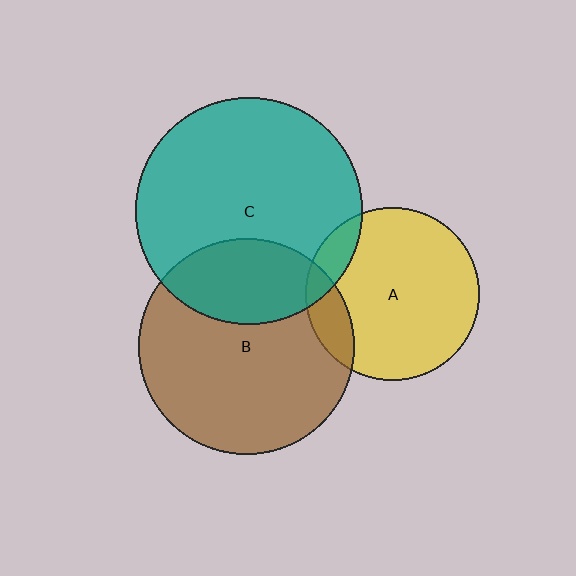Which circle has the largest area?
Circle C (teal).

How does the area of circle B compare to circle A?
Approximately 1.6 times.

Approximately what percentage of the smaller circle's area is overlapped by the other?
Approximately 30%.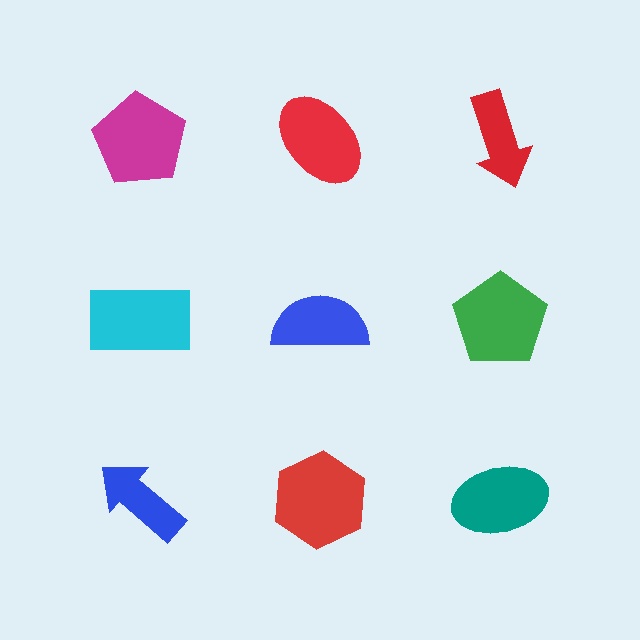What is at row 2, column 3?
A green pentagon.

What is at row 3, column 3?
A teal ellipse.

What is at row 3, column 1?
A blue arrow.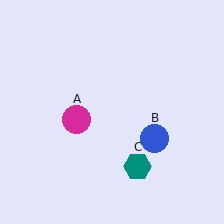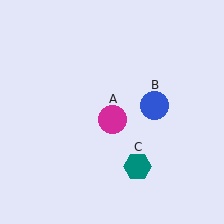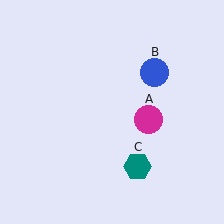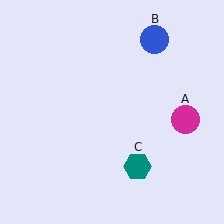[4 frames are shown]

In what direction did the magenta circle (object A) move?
The magenta circle (object A) moved right.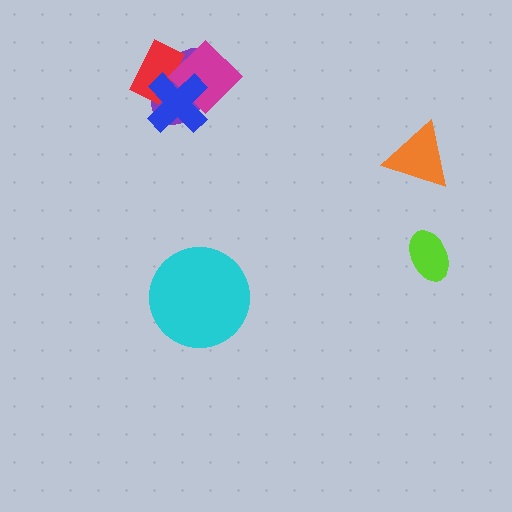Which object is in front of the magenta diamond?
The blue cross is in front of the magenta diamond.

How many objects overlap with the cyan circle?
0 objects overlap with the cyan circle.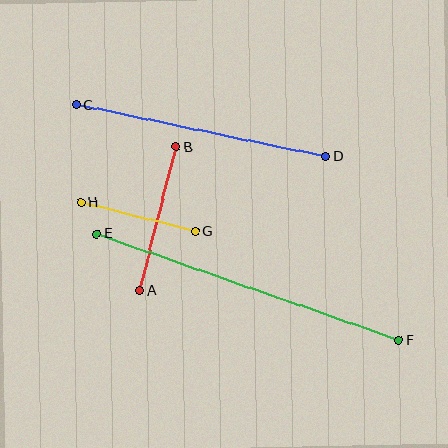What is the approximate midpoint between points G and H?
The midpoint is at approximately (138, 217) pixels.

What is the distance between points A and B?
The distance is approximately 148 pixels.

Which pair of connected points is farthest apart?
Points E and F are farthest apart.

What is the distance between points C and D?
The distance is approximately 255 pixels.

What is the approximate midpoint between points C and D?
The midpoint is at approximately (200, 130) pixels.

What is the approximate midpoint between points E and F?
The midpoint is at approximately (248, 287) pixels.